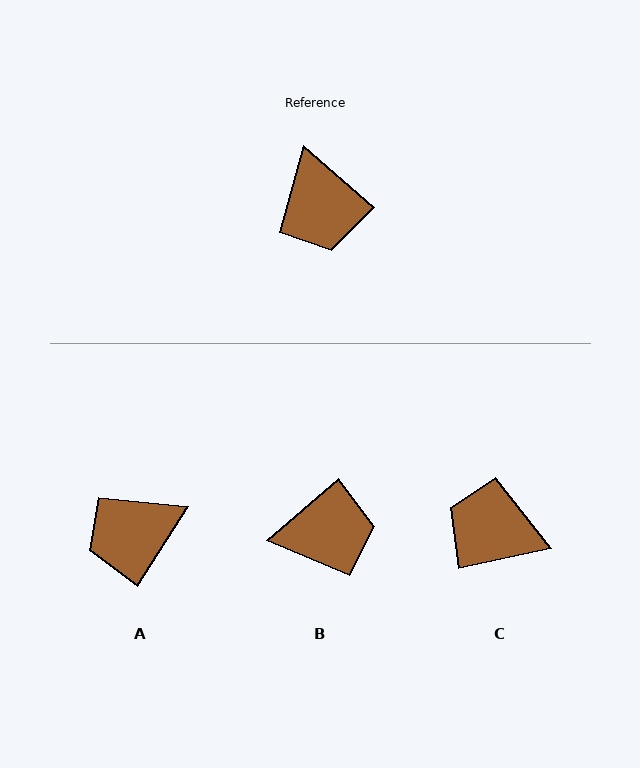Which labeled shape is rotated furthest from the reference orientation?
C, about 127 degrees away.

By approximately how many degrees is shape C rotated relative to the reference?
Approximately 127 degrees clockwise.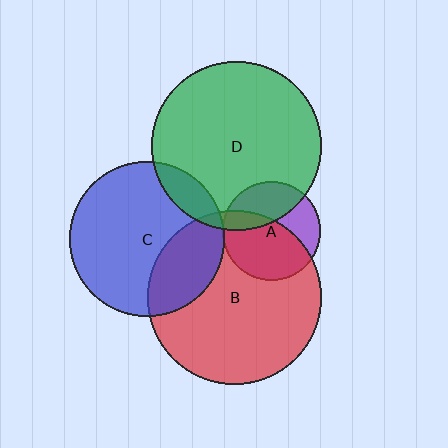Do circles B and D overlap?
Yes.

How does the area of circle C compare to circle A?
Approximately 2.5 times.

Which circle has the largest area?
Circle B (red).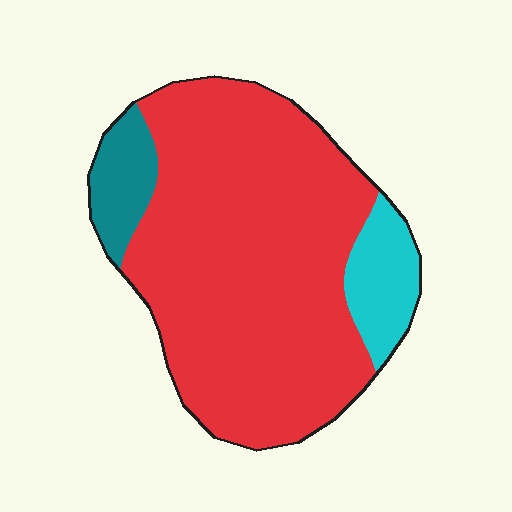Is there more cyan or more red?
Red.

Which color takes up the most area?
Red, at roughly 80%.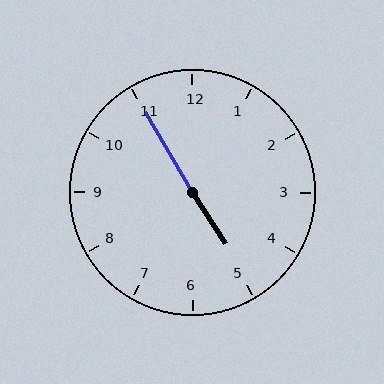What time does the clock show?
4:55.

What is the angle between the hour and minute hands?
Approximately 178 degrees.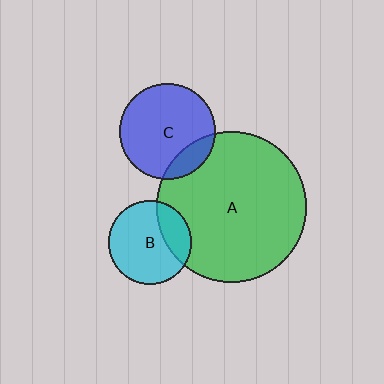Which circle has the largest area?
Circle A (green).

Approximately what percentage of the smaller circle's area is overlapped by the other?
Approximately 25%.